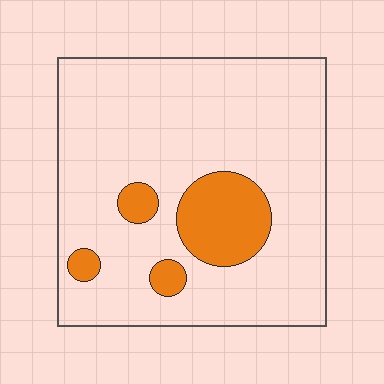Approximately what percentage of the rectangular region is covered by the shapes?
Approximately 15%.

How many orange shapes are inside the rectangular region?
4.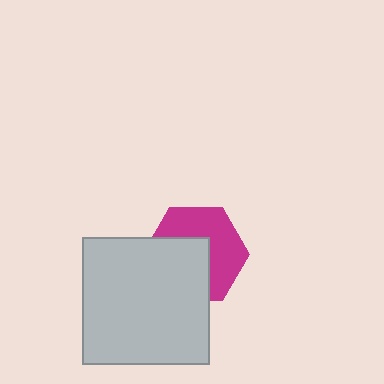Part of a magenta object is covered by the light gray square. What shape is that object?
It is a hexagon.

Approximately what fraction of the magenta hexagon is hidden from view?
Roughly 47% of the magenta hexagon is hidden behind the light gray square.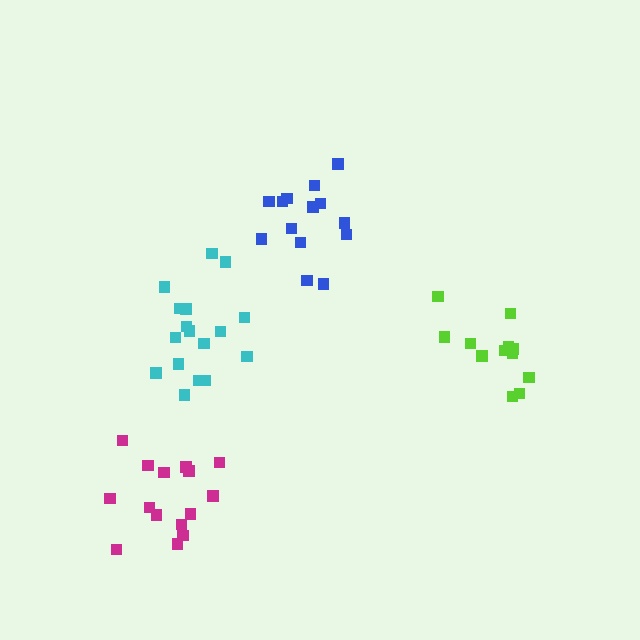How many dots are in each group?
Group 1: 15 dots, Group 2: 14 dots, Group 3: 12 dots, Group 4: 17 dots (58 total).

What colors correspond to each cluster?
The clusters are colored: magenta, blue, lime, cyan.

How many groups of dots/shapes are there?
There are 4 groups.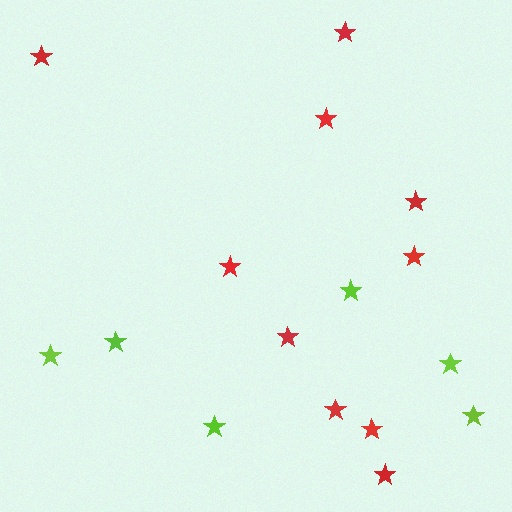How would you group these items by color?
There are 2 groups: one group of lime stars (6) and one group of red stars (10).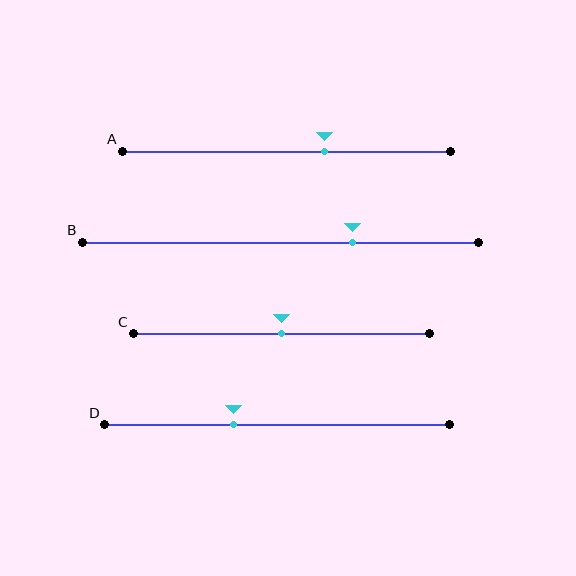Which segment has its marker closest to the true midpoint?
Segment C has its marker closest to the true midpoint.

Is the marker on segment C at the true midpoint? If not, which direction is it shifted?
Yes, the marker on segment C is at the true midpoint.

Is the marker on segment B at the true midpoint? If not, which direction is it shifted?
No, the marker on segment B is shifted to the right by about 18% of the segment length.